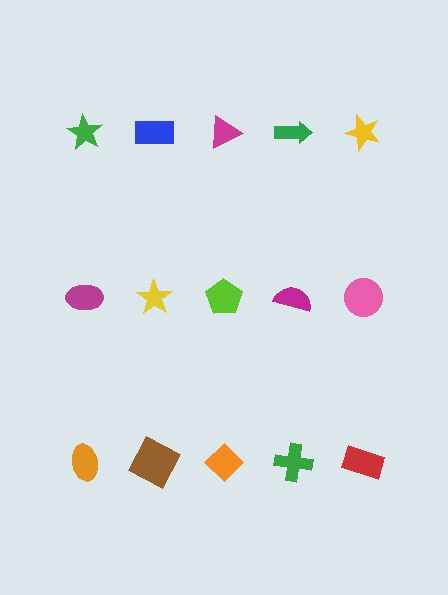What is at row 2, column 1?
A magenta ellipse.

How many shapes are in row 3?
5 shapes.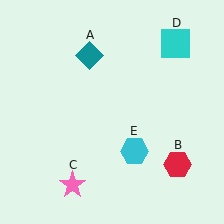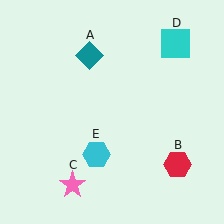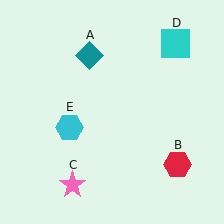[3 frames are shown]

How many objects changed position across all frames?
1 object changed position: cyan hexagon (object E).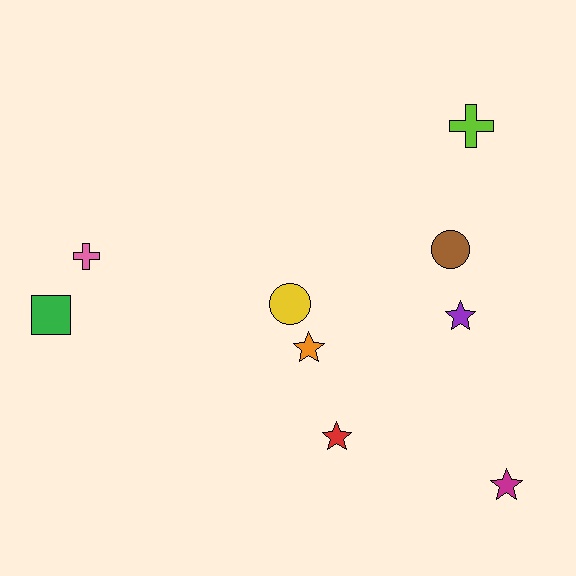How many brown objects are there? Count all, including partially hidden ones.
There is 1 brown object.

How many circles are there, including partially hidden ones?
There are 2 circles.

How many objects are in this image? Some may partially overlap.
There are 9 objects.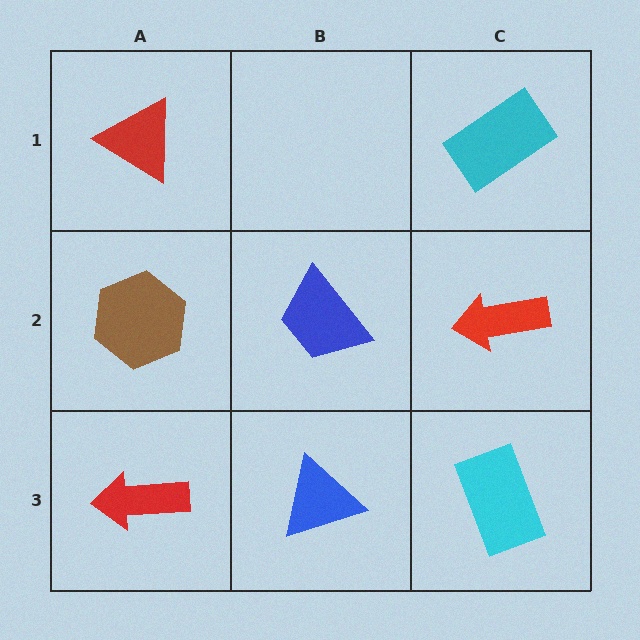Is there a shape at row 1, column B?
No, that cell is empty.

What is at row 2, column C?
A red arrow.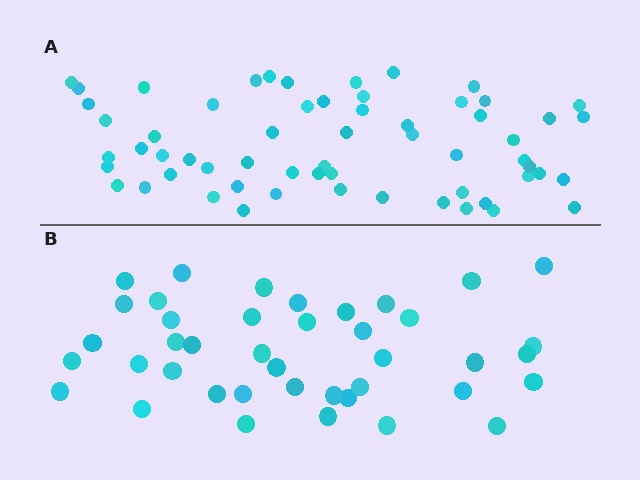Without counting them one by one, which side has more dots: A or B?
Region A (the top region) has more dots.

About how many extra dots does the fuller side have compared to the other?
Region A has approximately 20 more dots than region B.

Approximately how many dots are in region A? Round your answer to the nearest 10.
About 60 dots.